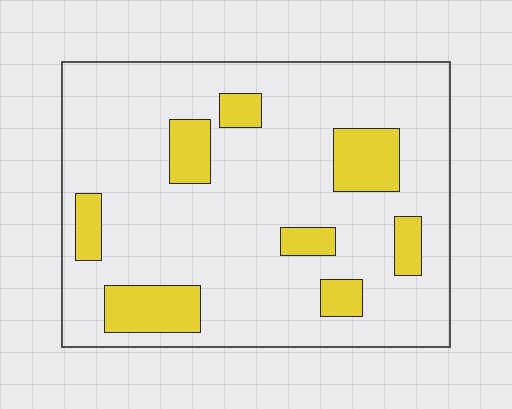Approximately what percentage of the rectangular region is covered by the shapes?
Approximately 20%.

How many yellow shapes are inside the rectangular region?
8.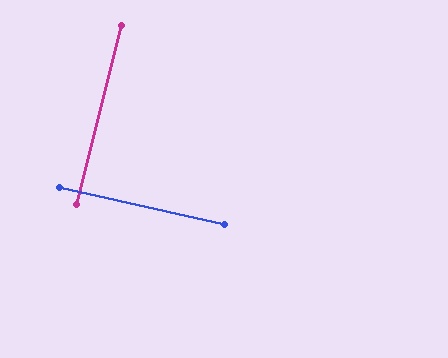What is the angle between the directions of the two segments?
Approximately 89 degrees.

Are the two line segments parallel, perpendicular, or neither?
Perpendicular — they meet at approximately 89°.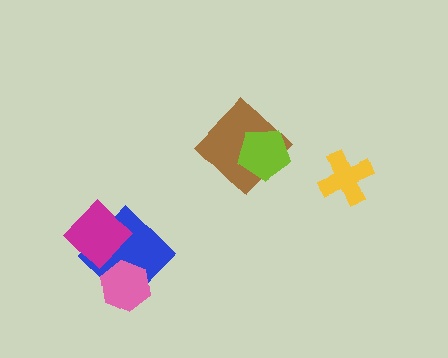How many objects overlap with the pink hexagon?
1 object overlaps with the pink hexagon.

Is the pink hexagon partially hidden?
No, no other shape covers it.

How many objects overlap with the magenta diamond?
1 object overlaps with the magenta diamond.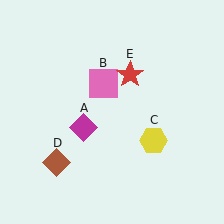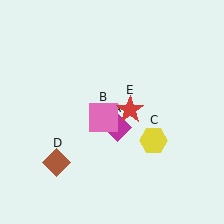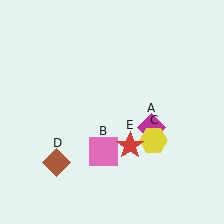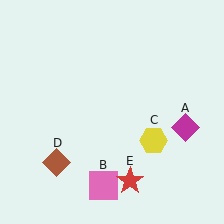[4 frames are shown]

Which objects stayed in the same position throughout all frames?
Yellow hexagon (object C) and brown diamond (object D) remained stationary.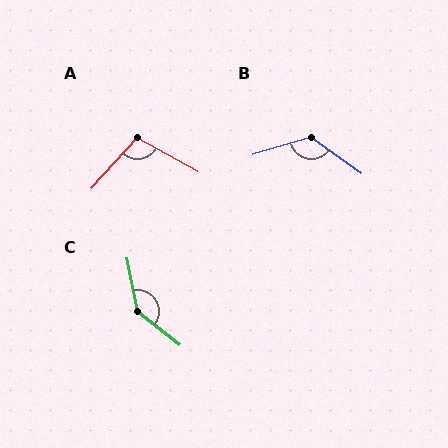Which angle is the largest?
C, at approximately 140 degrees.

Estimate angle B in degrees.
Approximately 127 degrees.